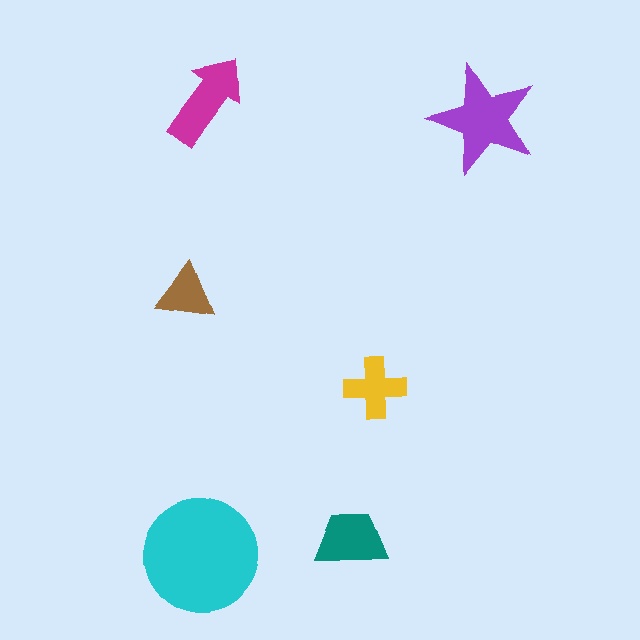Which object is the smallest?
The brown triangle.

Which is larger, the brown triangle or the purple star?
The purple star.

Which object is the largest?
The cyan circle.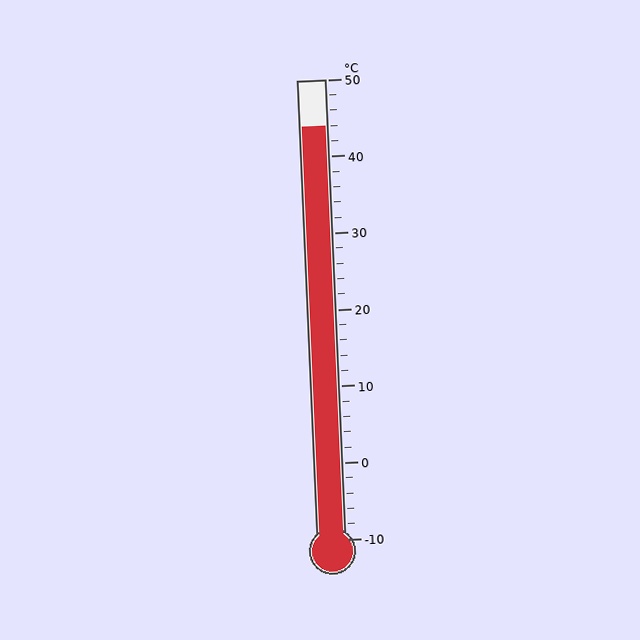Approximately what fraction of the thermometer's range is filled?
The thermometer is filled to approximately 90% of its range.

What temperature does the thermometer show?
The thermometer shows approximately 44°C.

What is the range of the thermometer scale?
The thermometer scale ranges from -10°C to 50°C.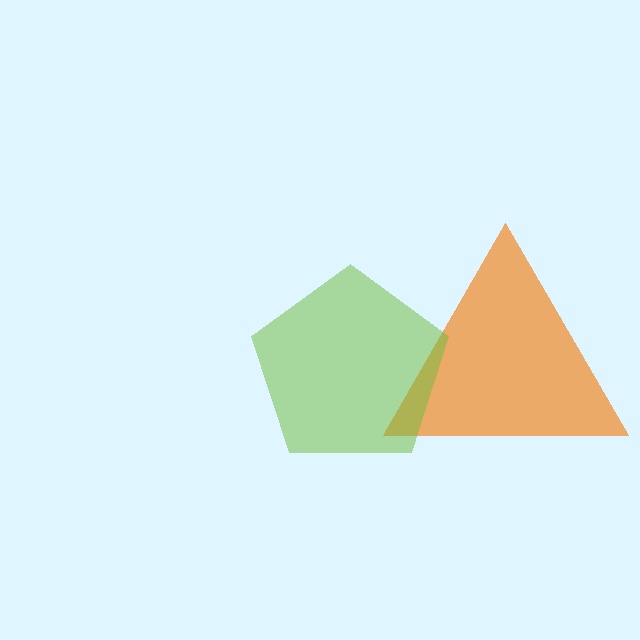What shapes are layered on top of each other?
The layered shapes are: an orange triangle, a lime pentagon.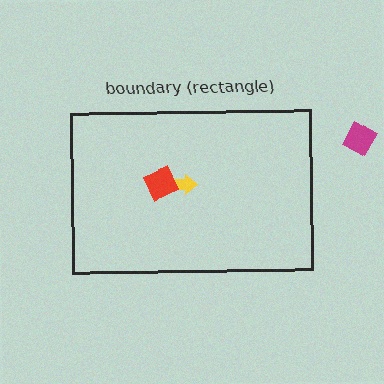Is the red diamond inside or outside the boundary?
Inside.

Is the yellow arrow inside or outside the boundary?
Inside.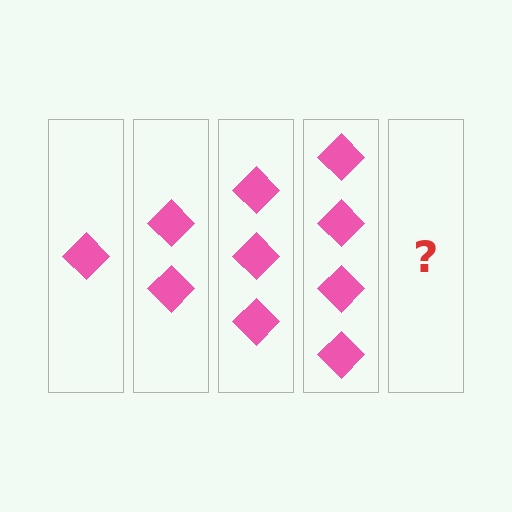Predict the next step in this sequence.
The next step is 5 diamonds.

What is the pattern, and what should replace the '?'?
The pattern is that each step adds one more diamond. The '?' should be 5 diamonds.